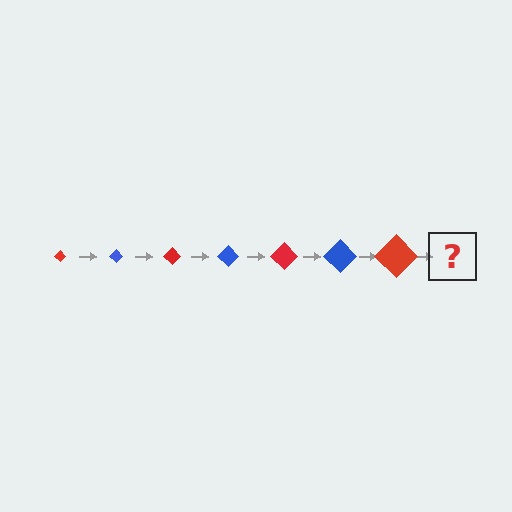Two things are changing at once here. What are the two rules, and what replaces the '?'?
The two rules are that the diamond grows larger each step and the color cycles through red and blue. The '?' should be a blue diamond, larger than the previous one.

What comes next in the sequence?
The next element should be a blue diamond, larger than the previous one.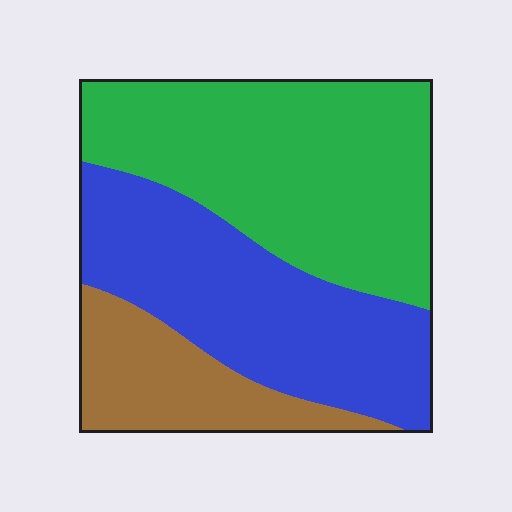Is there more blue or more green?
Green.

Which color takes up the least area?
Brown, at roughly 20%.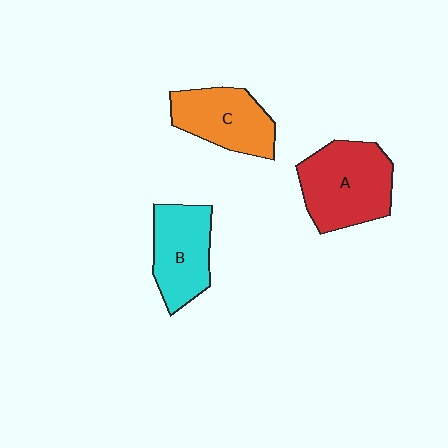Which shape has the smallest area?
Shape B (cyan).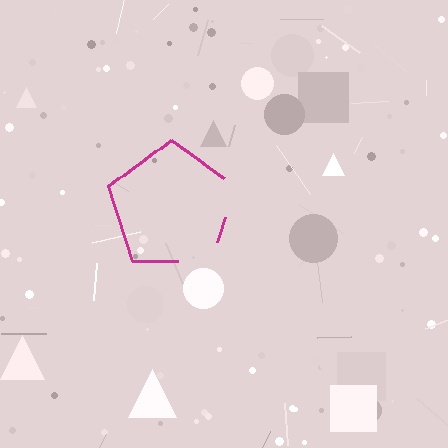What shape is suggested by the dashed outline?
The dashed outline suggests a pentagon.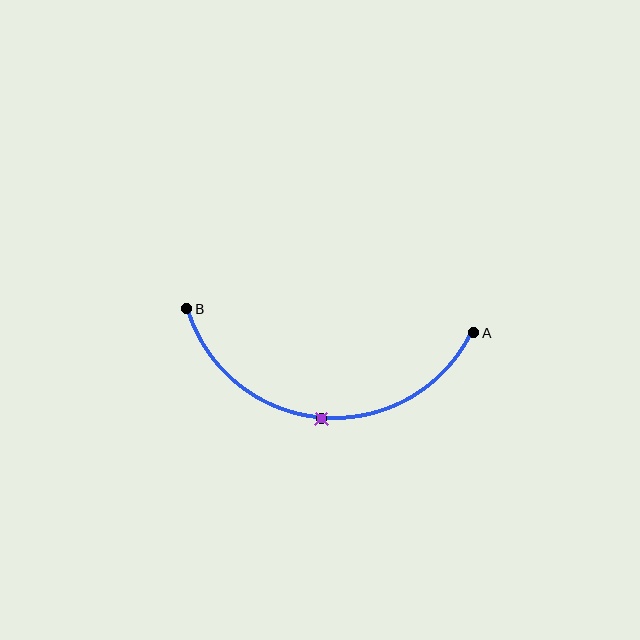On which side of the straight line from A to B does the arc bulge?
The arc bulges below the straight line connecting A and B.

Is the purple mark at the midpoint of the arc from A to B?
Yes. The purple mark lies on the arc at equal arc-length from both A and B — it is the arc midpoint.